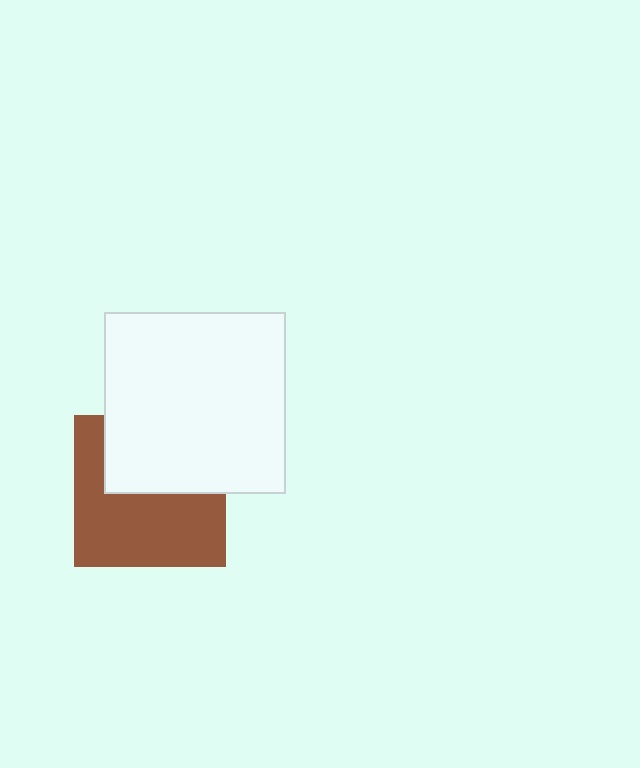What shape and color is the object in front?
The object in front is a white square.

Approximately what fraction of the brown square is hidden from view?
Roughly 41% of the brown square is hidden behind the white square.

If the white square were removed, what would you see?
You would see the complete brown square.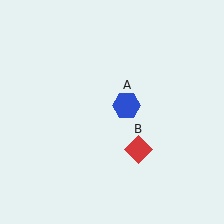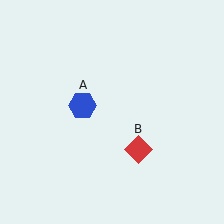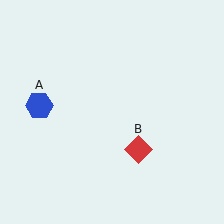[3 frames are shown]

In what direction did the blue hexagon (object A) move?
The blue hexagon (object A) moved left.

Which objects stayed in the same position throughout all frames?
Red diamond (object B) remained stationary.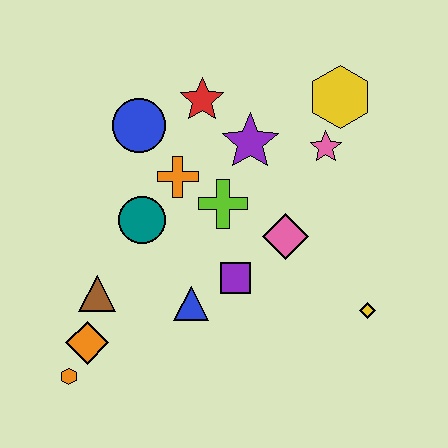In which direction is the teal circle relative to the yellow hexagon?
The teal circle is to the left of the yellow hexagon.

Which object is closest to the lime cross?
The orange cross is closest to the lime cross.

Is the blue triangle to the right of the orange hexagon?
Yes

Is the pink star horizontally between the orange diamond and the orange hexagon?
No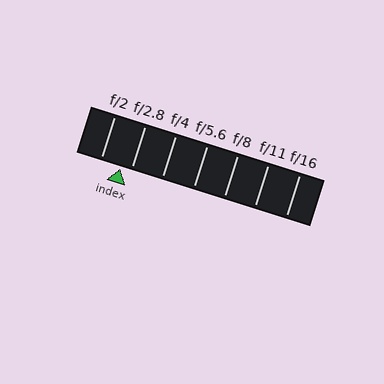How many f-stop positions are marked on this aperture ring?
There are 7 f-stop positions marked.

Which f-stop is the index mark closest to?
The index mark is closest to f/2.8.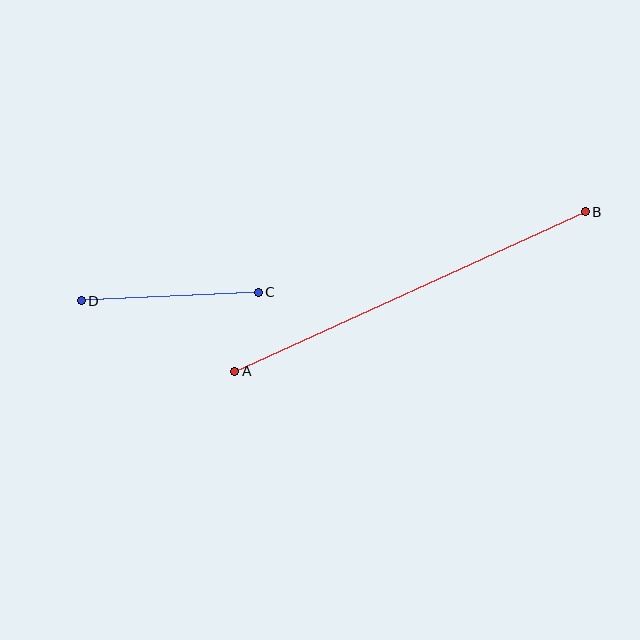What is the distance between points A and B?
The distance is approximately 385 pixels.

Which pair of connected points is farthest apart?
Points A and B are farthest apart.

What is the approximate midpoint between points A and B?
The midpoint is at approximately (410, 291) pixels.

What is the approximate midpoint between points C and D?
The midpoint is at approximately (170, 297) pixels.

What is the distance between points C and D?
The distance is approximately 177 pixels.